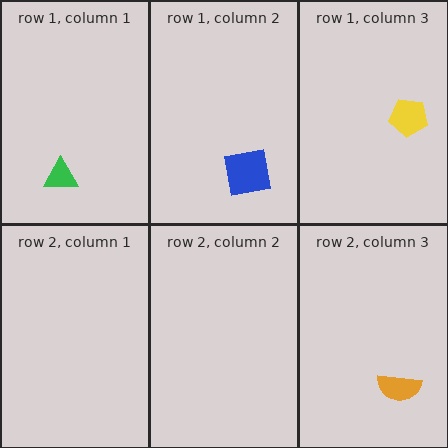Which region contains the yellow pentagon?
The row 1, column 3 region.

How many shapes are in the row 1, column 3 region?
1.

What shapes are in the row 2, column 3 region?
The orange semicircle.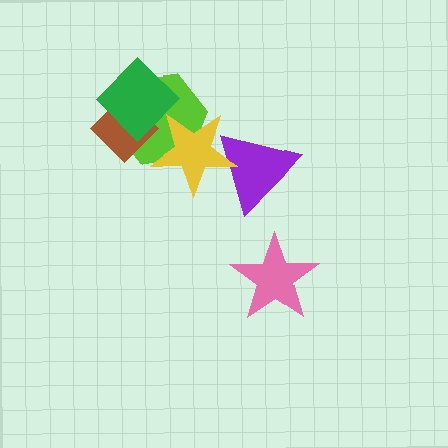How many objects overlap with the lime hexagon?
3 objects overlap with the lime hexagon.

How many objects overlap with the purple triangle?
1 object overlaps with the purple triangle.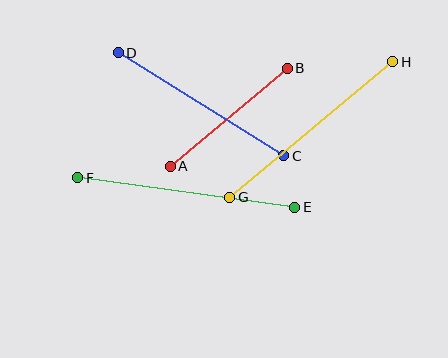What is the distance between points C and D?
The distance is approximately 195 pixels.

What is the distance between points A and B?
The distance is approximately 153 pixels.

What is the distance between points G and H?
The distance is approximately 212 pixels.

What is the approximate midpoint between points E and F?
The midpoint is at approximately (186, 193) pixels.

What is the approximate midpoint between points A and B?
The midpoint is at approximately (229, 117) pixels.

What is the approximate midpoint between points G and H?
The midpoint is at approximately (311, 129) pixels.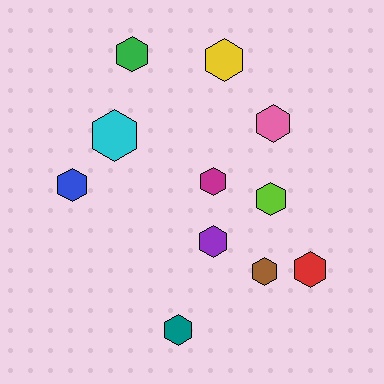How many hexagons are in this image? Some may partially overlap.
There are 11 hexagons.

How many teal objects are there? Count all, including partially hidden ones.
There is 1 teal object.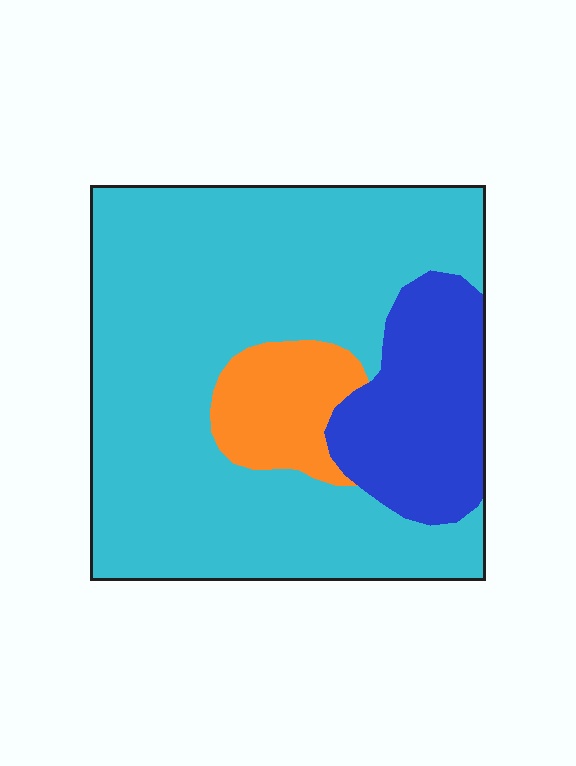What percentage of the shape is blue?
Blue covers roughly 20% of the shape.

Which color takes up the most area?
Cyan, at roughly 70%.